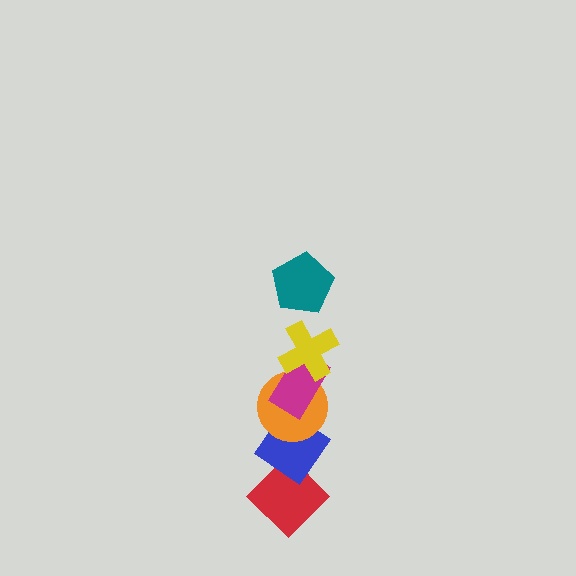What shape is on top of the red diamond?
The blue diamond is on top of the red diamond.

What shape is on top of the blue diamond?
The orange circle is on top of the blue diamond.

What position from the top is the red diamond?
The red diamond is 6th from the top.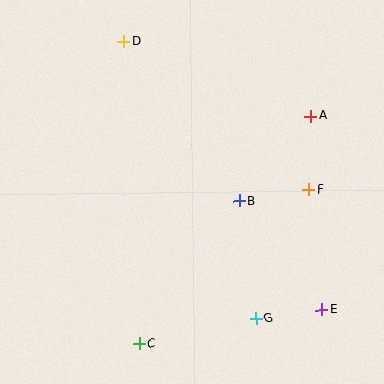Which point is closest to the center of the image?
Point B at (240, 201) is closest to the center.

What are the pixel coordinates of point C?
Point C is at (139, 343).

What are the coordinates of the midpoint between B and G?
The midpoint between B and G is at (248, 260).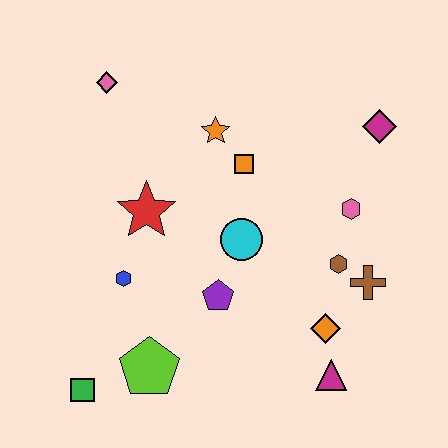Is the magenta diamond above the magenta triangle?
Yes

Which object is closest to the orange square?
The orange star is closest to the orange square.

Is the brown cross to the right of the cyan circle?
Yes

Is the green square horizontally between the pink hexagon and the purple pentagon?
No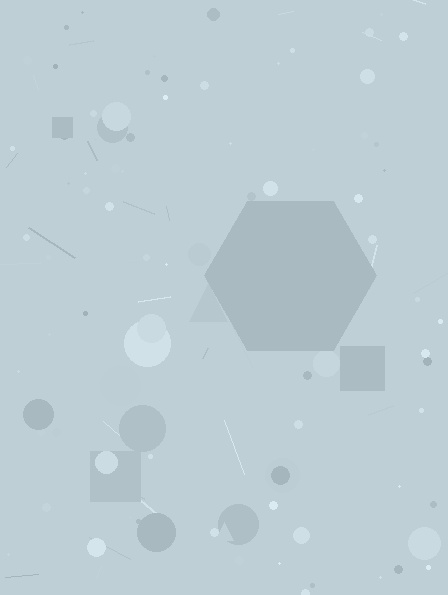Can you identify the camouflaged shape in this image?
The camouflaged shape is a hexagon.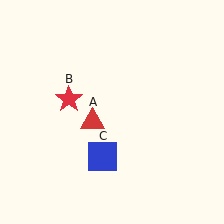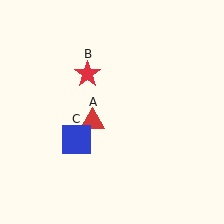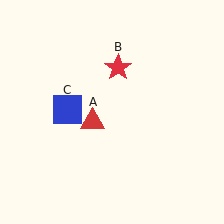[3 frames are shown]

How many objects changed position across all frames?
2 objects changed position: red star (object B), blue square (object C).